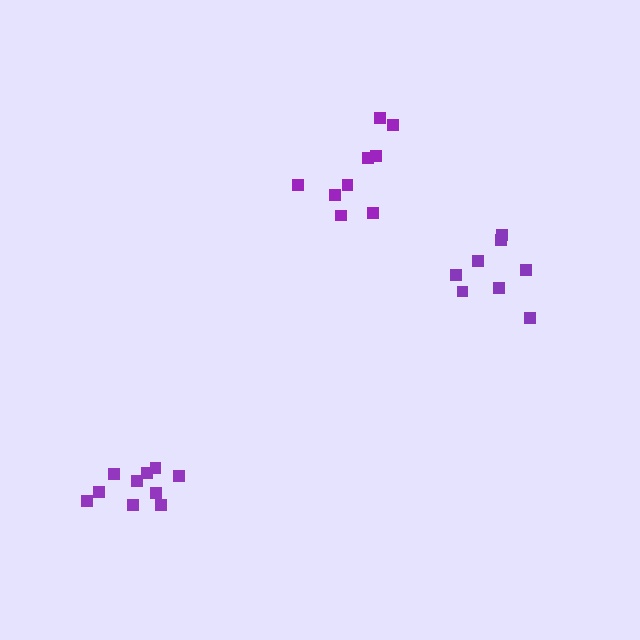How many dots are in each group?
Group 1: 10 dots, Group 2: 9 dots, Group 3: 8 dots (27 total).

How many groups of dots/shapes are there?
There are 3 groups.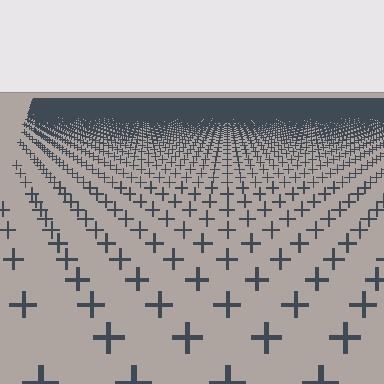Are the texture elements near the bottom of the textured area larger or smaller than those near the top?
Larger. Near the bottom, elements are closer to the viewer and appear at a bigger on-screen size.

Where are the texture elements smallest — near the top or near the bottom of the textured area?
Near the top.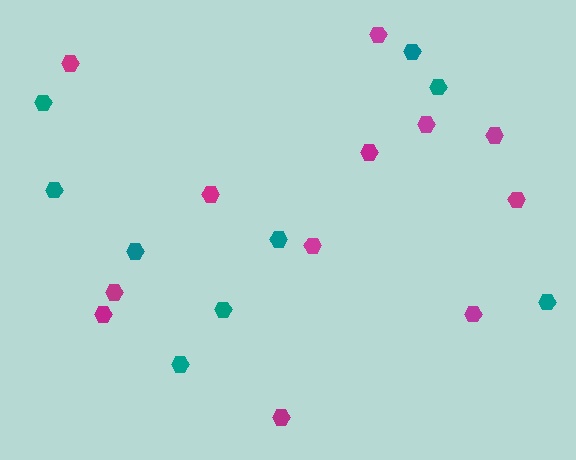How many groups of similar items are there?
There are 2 groups: one group of teal hexagons (9) and one group of magenta hexagons (12).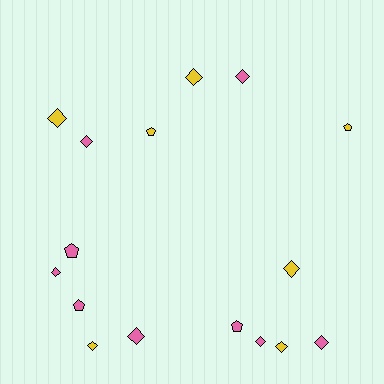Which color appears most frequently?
Pink, with 9 objects.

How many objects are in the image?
There are 16 objects.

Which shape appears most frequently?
Diamond, with 11 objects.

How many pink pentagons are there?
There are 3 pink pentagons.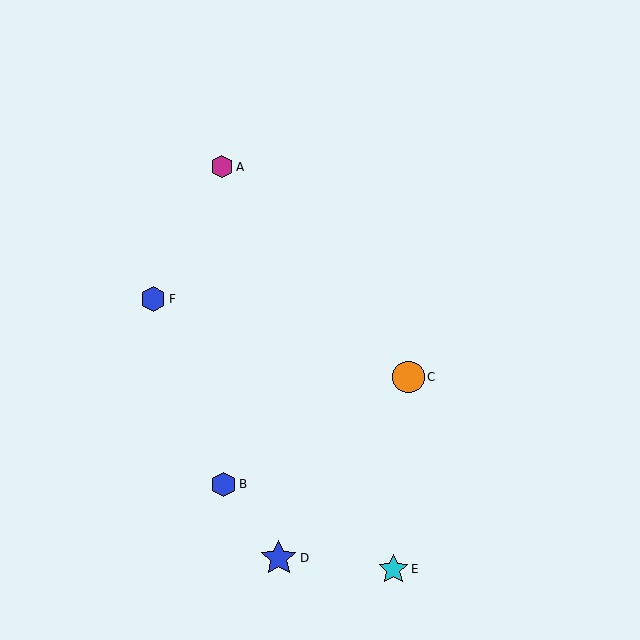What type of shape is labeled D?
Shape D is a blue star.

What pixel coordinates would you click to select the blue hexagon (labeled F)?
Click at (153, 299) to select the blue hexagon F.